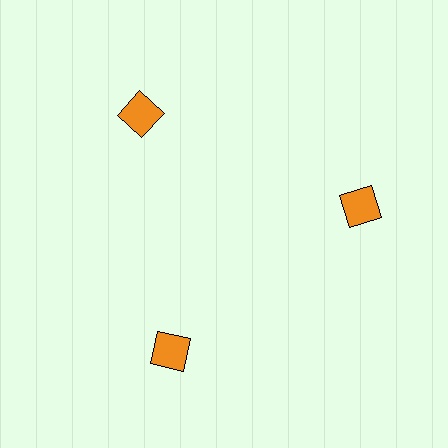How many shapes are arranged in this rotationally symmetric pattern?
There are 3 shapes, arranged in 3 groups of 1.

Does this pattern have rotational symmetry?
Yes, this pattern has 3-fold rotational symmetry. It looks the same after rotating 120 degrees around the center.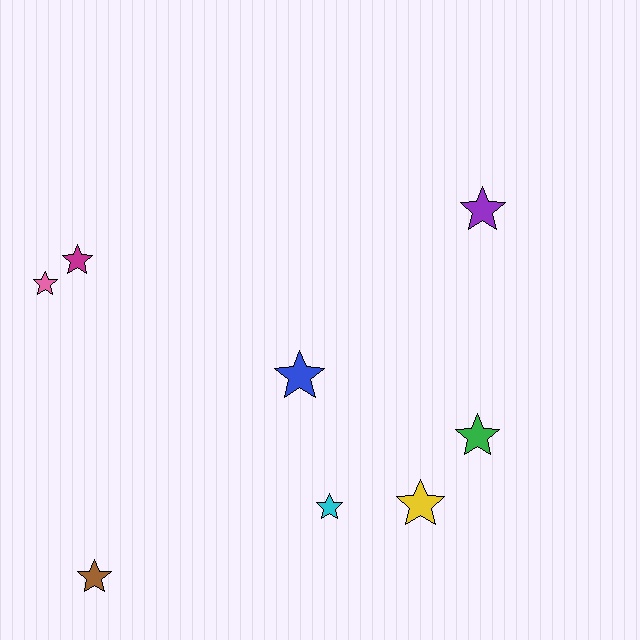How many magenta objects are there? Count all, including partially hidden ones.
There is 1 magenta object.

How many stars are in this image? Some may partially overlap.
There are 8 stars.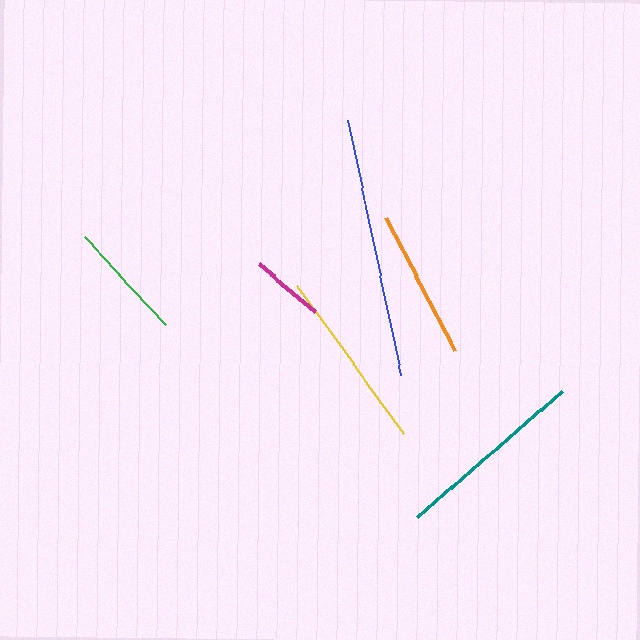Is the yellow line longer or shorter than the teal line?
The teal line is longer than the yellow line.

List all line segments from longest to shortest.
From longest to shortest: blue, teal, yellow, orange, green, magenta.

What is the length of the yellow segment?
The yellow segment is approximately 182 pixels long.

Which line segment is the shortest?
The magenta line is the shortest at approximately 75 pixels.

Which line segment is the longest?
The blue line is the longest at approximately 260 pixels.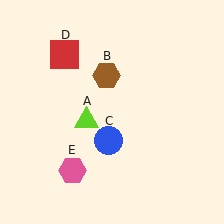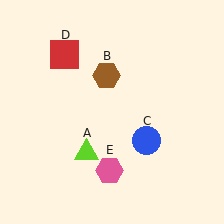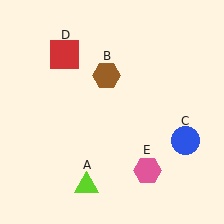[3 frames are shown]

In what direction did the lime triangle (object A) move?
The lime triangle (object A) moved down.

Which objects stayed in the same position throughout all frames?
Brown hexagon (object B) and red square (object D) remained stationary.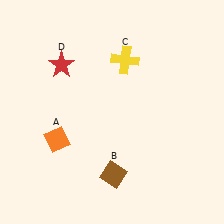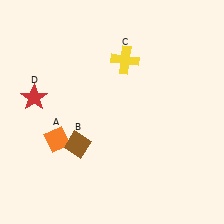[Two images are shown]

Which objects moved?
The objects that moved are: the brown diamond (B), the red star (D).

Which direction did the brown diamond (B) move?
The brown diamond (B) moved left.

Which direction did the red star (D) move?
The red star (D) moved down.